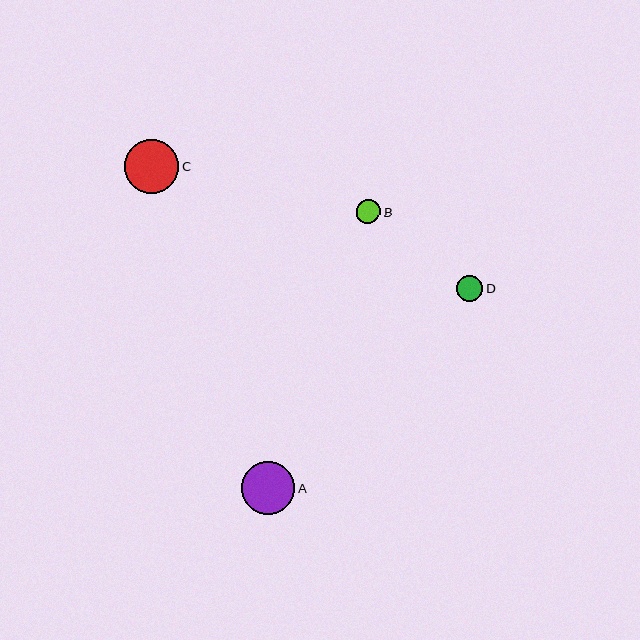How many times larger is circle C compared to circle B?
Circle C is approximately 2.2 times the size of circle B.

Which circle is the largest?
Circle C is the largest with a size of approximately 54 pixels.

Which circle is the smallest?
Circle B is the smallest with a size of approximately 25 pixels.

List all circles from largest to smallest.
From largest to smallest: C, A, D, B.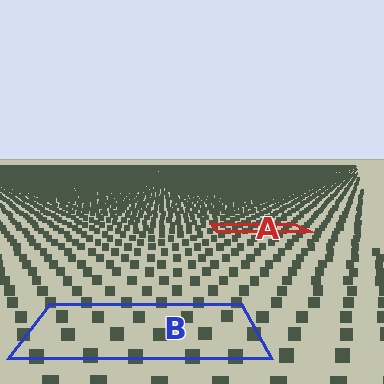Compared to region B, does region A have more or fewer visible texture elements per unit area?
Region A has more texture elements per unit area — they are packed more densely because it is farther away.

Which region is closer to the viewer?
Region B is closer. The texture elements there are larger and more spread out.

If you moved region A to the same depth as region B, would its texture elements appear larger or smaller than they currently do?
They would appear larger. At a closer depth, the same texture elements are projected at a bigger on-screen size.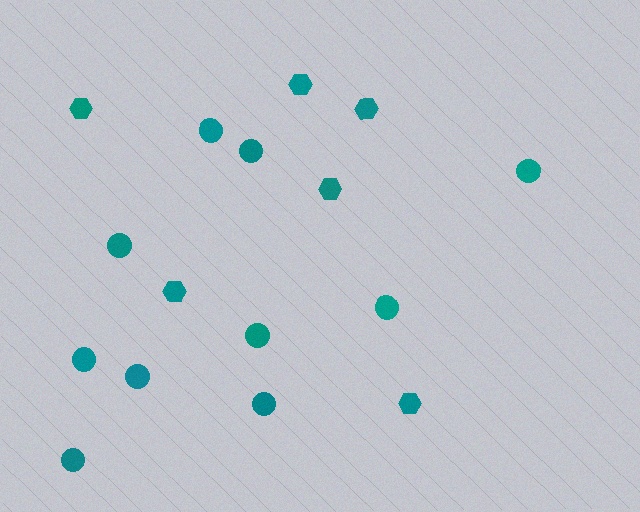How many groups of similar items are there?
There are 2 groups: one group of hexagons (6) and one group of circles (10).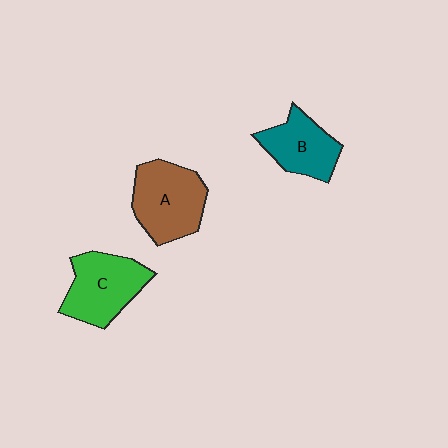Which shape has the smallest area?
Shape B (teal).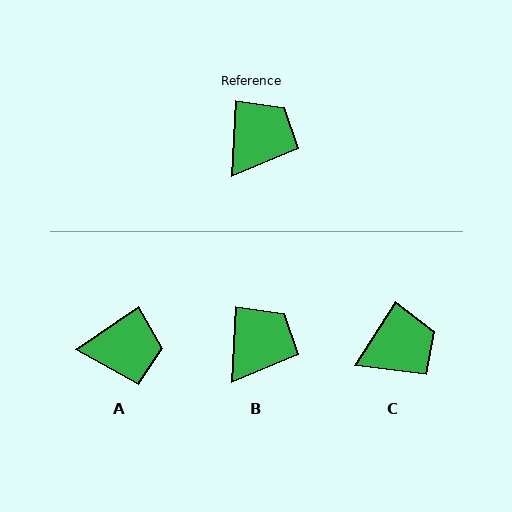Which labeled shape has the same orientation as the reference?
B.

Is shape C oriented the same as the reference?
No, it is off by about 30 degrees.